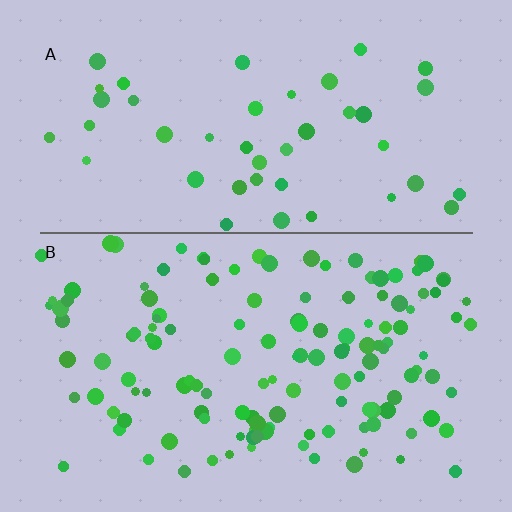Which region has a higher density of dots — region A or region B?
B (the bottom).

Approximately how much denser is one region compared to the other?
Approximately 3.0× — region B over region A.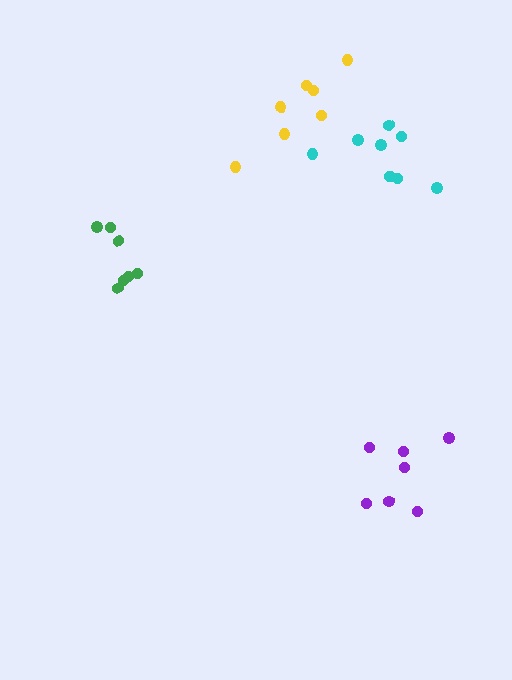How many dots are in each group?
Group 1: 7 dots, Group 2: 7 dots, Group 3: 7 dots, Group 4: 8 dots (29 total).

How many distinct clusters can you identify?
There are 4 distinct clusters.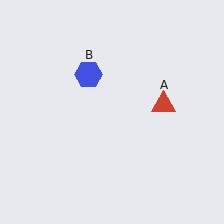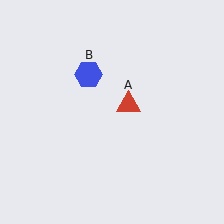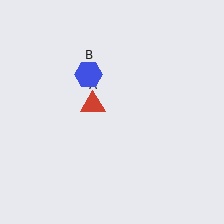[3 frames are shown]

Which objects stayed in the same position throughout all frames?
Blue hexagon (object B) remained stationary.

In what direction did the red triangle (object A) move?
The red triangle (object A) moved left.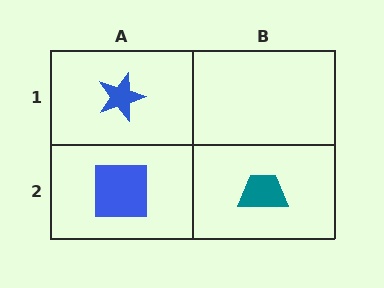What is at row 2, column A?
A blue square.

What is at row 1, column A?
A blue star.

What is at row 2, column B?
A teal trapezoid.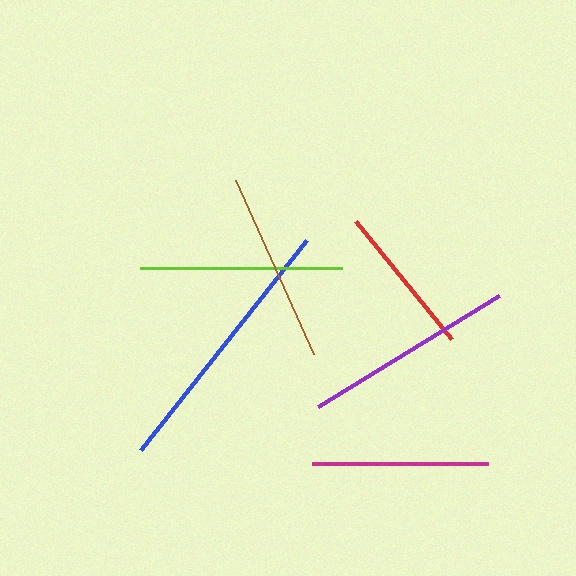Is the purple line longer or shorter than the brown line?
The purple line is longer than the brown line.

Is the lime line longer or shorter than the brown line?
The lime line is longer than the brown line.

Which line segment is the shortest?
The red line is the shortest at approximately 153 pixels.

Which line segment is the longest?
The blue line is the longest at approximately 268 pixels.